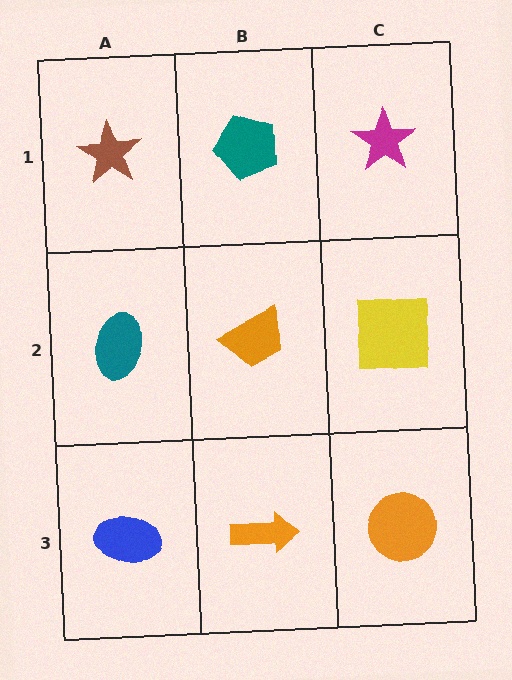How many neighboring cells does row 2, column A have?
3.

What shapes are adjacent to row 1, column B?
An orange trapezoid (row 2, column B), a brown star (row 1, column A), a magenta star (row 1, column C).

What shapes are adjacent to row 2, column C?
A magenta star (row 1, column C), an orange circle (row 3, column C), an orange trapezoid (row 2, column B).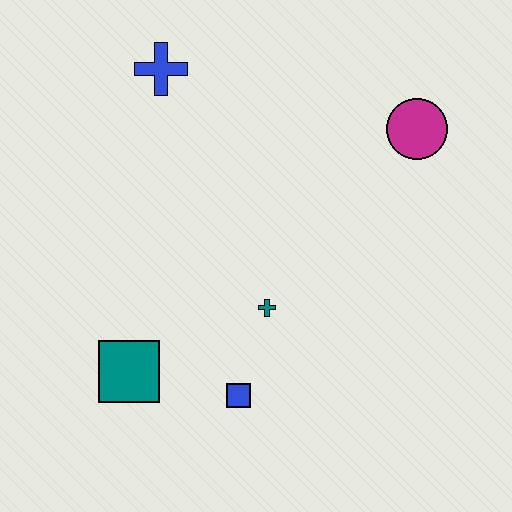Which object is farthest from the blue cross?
The blue square is farthest from the blue cross.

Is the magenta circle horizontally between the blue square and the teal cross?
No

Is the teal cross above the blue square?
Yes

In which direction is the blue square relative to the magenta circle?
The blue square is below the magenta circle.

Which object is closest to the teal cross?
The blue square is closest to the teal cross.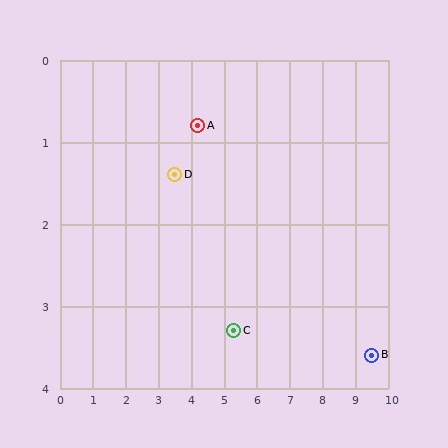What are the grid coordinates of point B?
Point B is at approximately (9.5, 3.6).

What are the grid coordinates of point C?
Point C is at approximately (5.3, 3.3).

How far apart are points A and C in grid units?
Points A and C are about 2.7 grid units apart.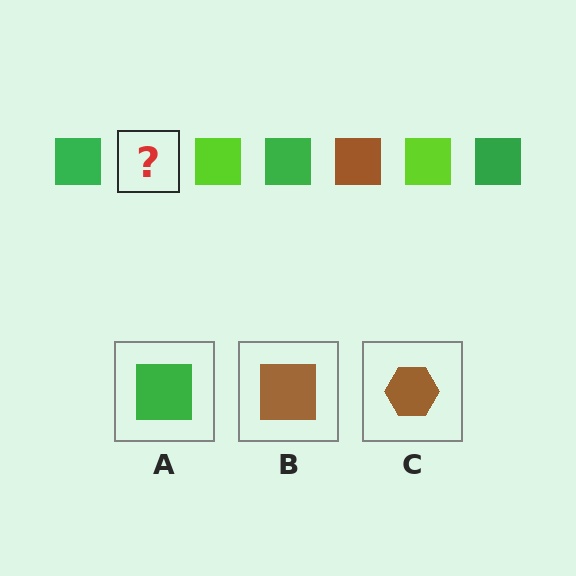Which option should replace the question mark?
Option B.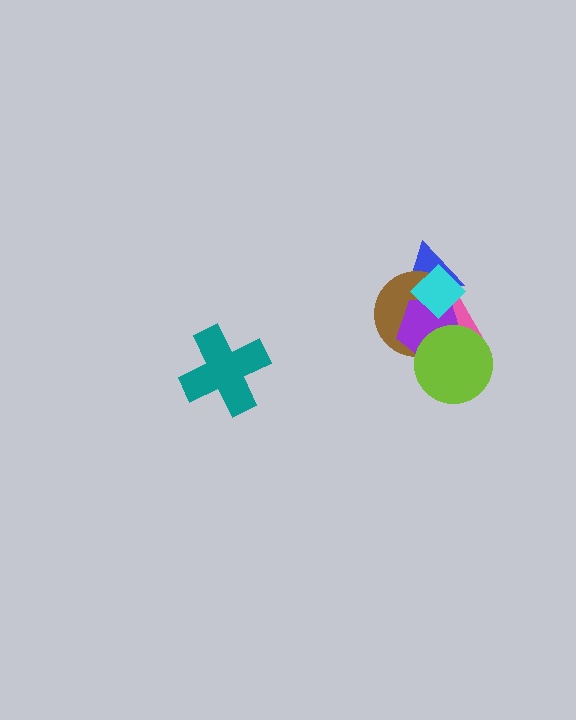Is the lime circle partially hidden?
No, no other shape covers it.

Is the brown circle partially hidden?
Yes, it is partially covered by another shape.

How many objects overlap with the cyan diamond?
4 objects overlap with the cyan diamond.